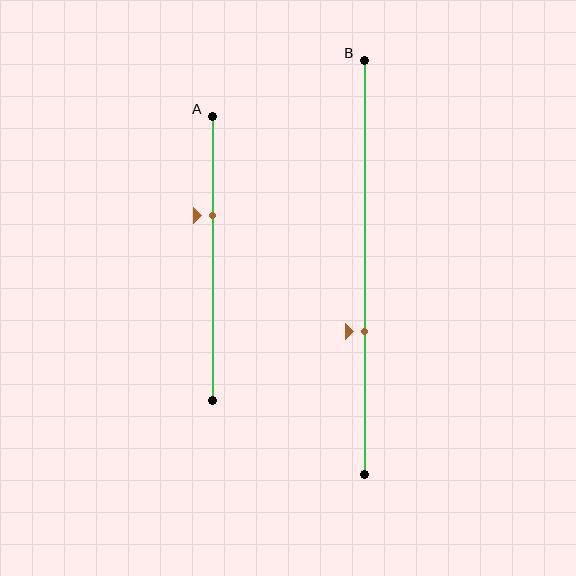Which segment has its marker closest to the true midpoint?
Segment A has its marker closest to the true midpoint.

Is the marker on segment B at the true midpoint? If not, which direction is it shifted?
No, the marker on segment B is shifted downward by about 16% of the segment length.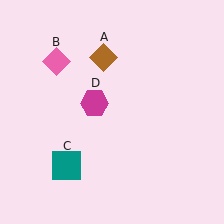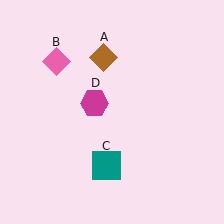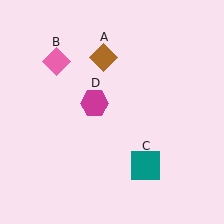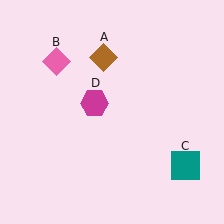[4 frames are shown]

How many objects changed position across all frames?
1 object changed position: teal square (object C).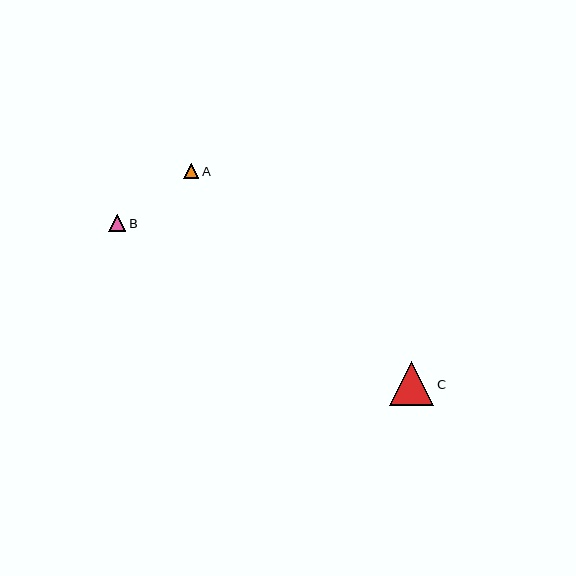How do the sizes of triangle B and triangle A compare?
Triangle B and triangle A are approximately the same size.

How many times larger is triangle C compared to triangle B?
Triangle C is approximately 2.6 times the size of triangle B.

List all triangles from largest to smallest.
From largest to smallest: C, B, A.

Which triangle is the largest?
Triangle C is the largest with a size of approximately 44 pixels.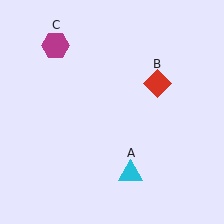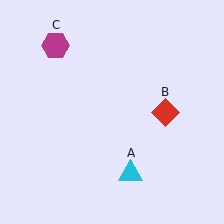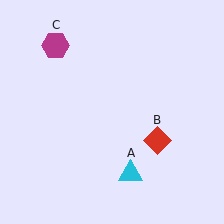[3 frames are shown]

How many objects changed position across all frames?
1 object changed position: red diamond (object B).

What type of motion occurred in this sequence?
The red diamond (object B) rotated clockwise around the center of the scene.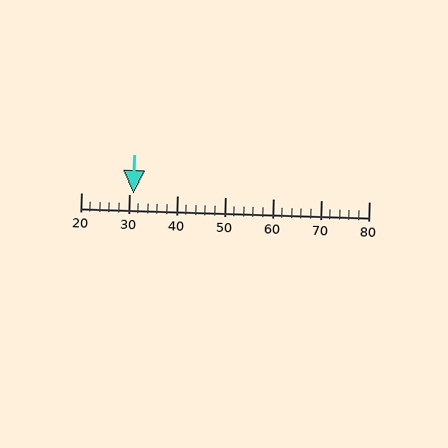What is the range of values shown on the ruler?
The ruler shows values from 20 to 80.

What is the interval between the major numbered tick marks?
The major tick marks are spaced 10 units apart.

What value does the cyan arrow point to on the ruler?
The cyan arrow points to approximately 31.